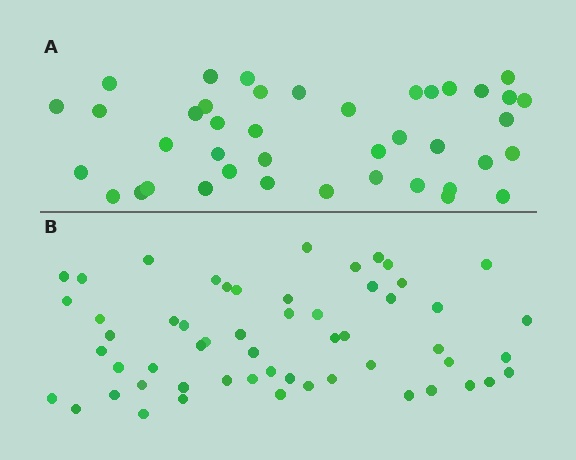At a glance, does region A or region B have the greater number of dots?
Region B (the bottom region) has more dots.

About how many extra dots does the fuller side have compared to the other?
Region B has approximately 15 more dots than region A.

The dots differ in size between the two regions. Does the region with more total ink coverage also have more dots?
No. Region A has more total ink coverage because its dots are larger, but region B actually contains more individual dots. Total area can be misleading — the number of items is what matters here.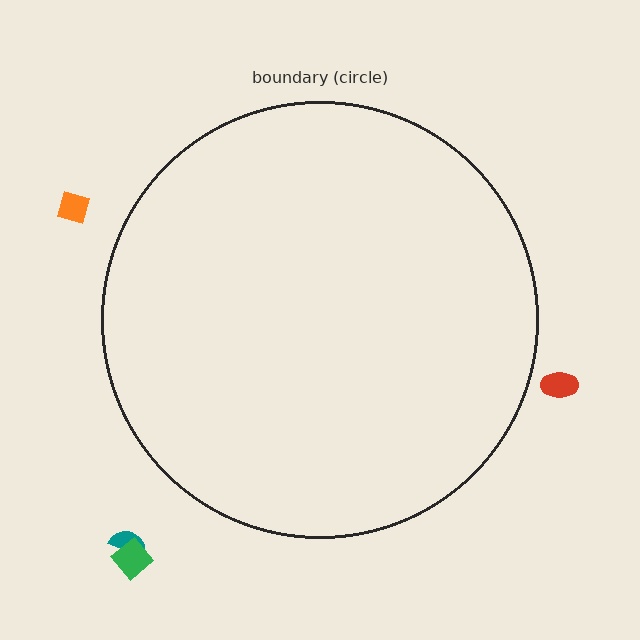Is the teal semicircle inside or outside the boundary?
Outside.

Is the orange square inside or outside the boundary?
Outside.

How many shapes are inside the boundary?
0 inside, 4 outside.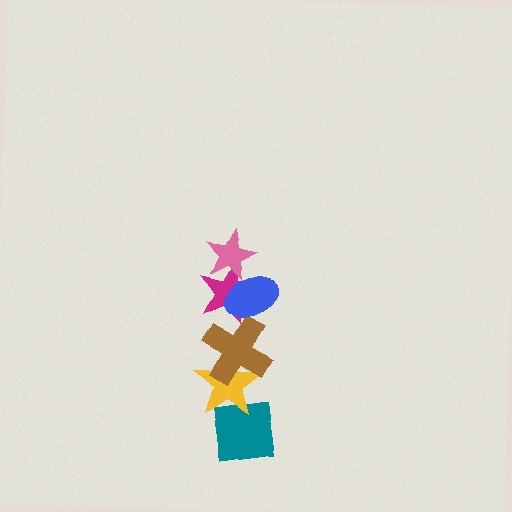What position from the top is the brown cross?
The brown cross is 4th from the top.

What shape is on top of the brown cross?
The magenta star is on top of the brown cross.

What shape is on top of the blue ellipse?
The pink star is on top of the blue ellipse.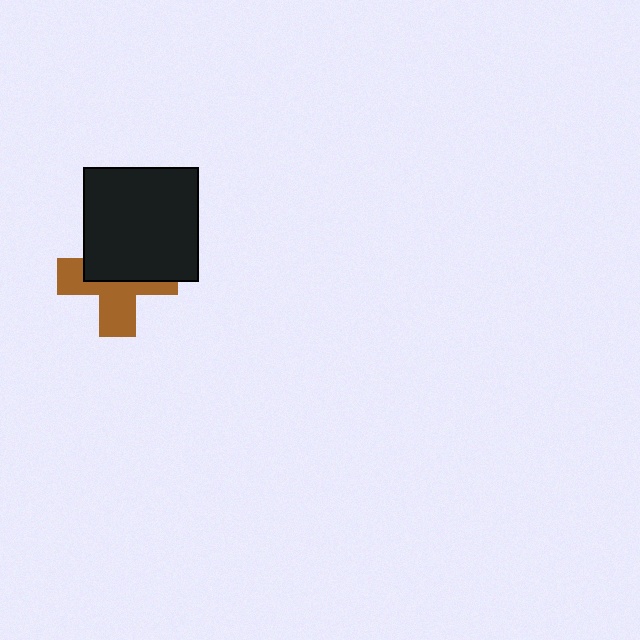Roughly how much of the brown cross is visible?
About half of it is visible (roughly 50%).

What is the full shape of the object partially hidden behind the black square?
The partially hidden object is a brown cross.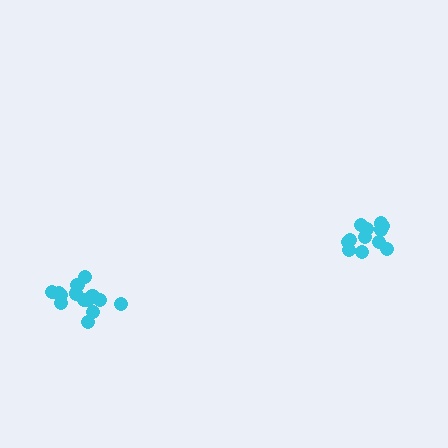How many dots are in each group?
Group 1: 14 dots, Group 2: 12 dots (26 total).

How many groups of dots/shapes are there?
There are 2 groups.